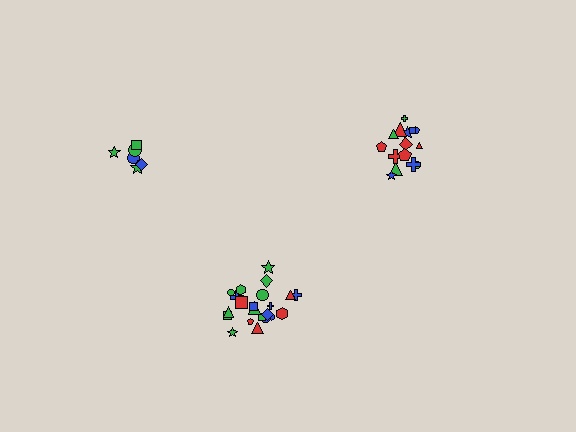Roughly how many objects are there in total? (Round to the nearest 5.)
Roughly 45 objects in total.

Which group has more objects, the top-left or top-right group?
The top-right group.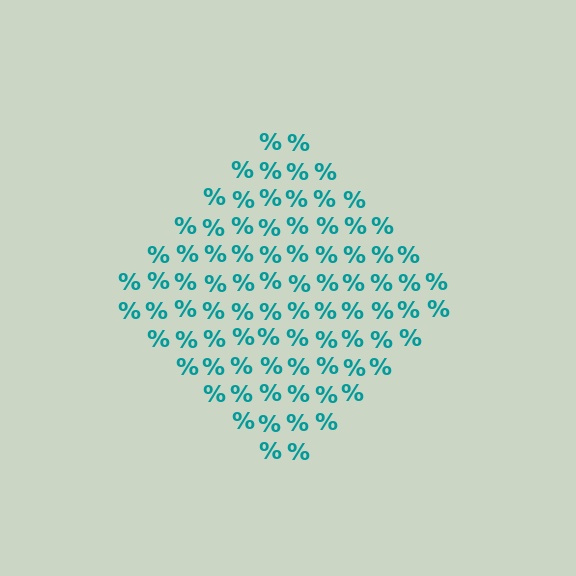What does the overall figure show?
The overall figure shows a diamond.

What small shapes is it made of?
It is made of small percent signs.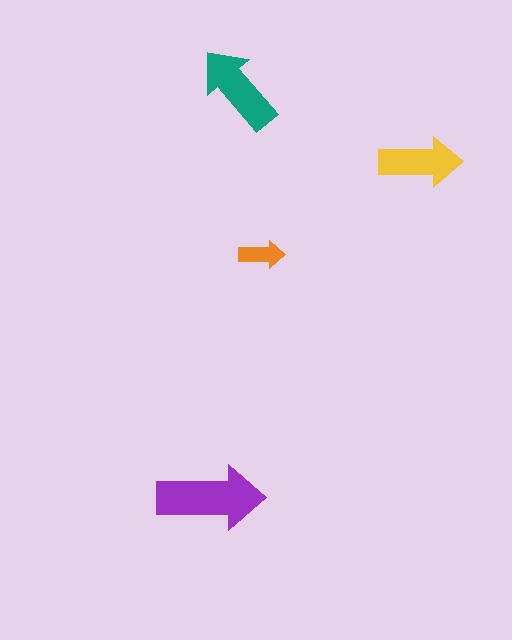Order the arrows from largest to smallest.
the purple one, the teal one, the yellow one, the orange one.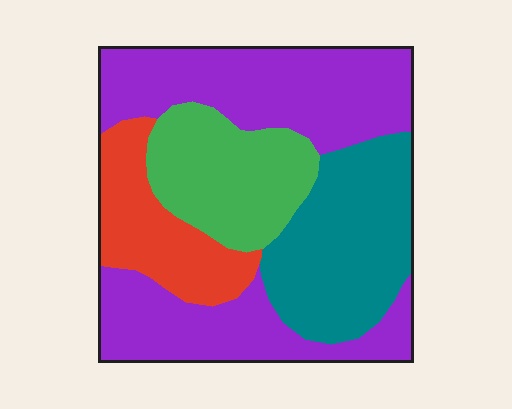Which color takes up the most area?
Purple, at roughly 45%.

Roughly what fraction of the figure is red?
Red takes up about one sixth (1/6) of the figure.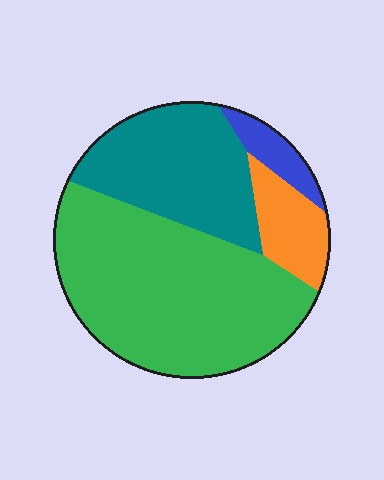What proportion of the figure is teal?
Teal covers around 30% of the figure.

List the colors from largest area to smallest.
From largest to smallest: green, teal, orange, blue.